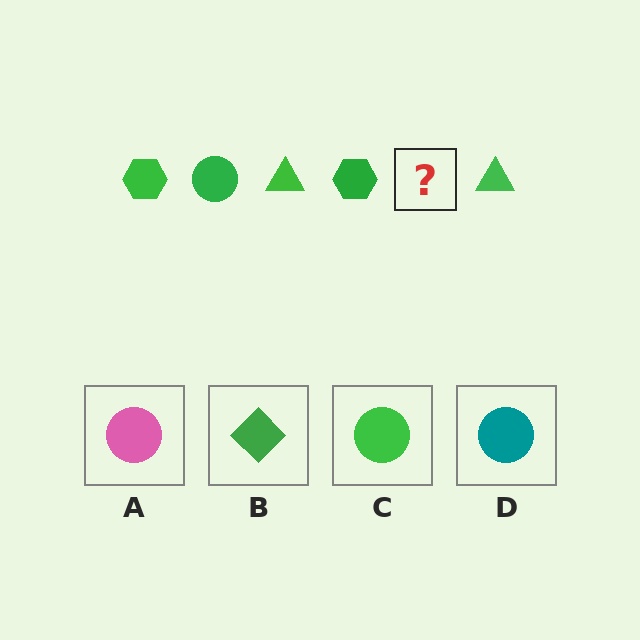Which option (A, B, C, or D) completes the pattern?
C.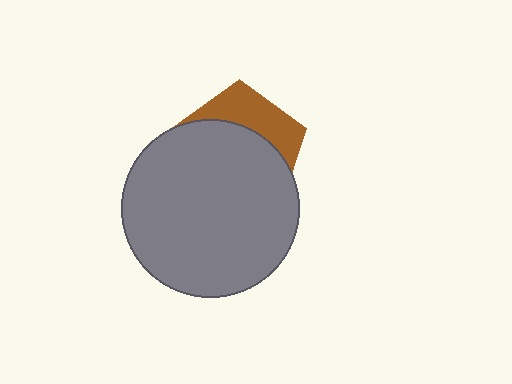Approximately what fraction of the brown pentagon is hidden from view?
Roughly 68% of the brown pentagon is hidden behind the gray circle.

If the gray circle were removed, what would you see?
You would see the complete brown pentagon.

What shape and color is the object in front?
The object in front is a gray circle.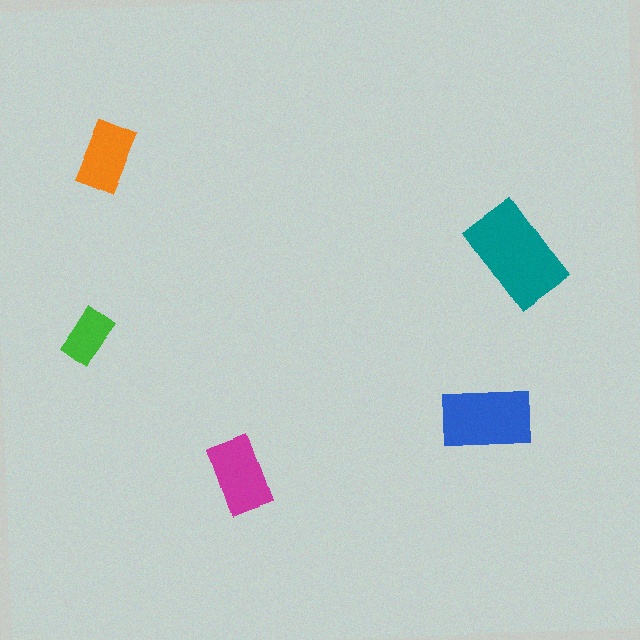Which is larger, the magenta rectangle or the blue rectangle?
The blue one.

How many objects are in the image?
There are 5 objects in the image.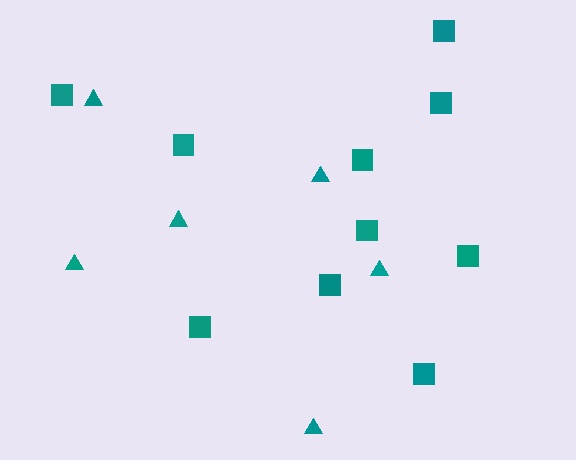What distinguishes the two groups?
There are 2 groups: one group of squares (10) and one group of triangles (6).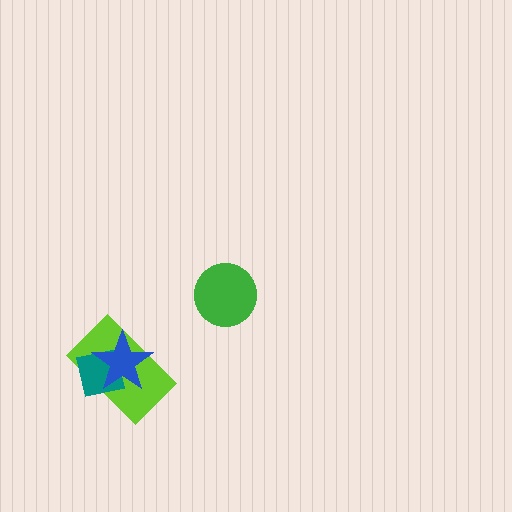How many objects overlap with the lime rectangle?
2 objects overlap with the lime rectangle.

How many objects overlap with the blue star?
2 objects overlap with the blue star.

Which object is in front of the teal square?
The blue star is in front of the teal square.